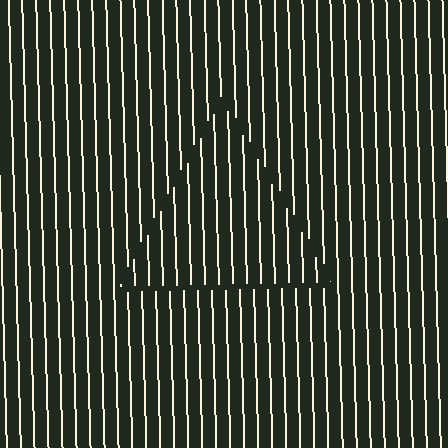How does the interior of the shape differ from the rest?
The interior of the shape contains the same grating, shifted by half a period — the contour is defined by the phase discontinuity where line-ends from the inner and outer gratings abut.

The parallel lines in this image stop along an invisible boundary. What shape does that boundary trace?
An illusory triangle. The interior of the shape contains the same grating, shifted by half a period — the contour is defined by the phase discontinuity where line-ends from the inner and outer gratings abut.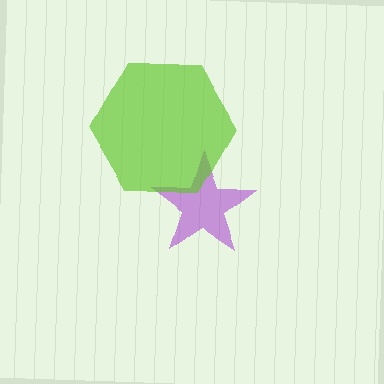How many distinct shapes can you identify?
There are 2 distinct shapes: a purple star, a lime hexagon.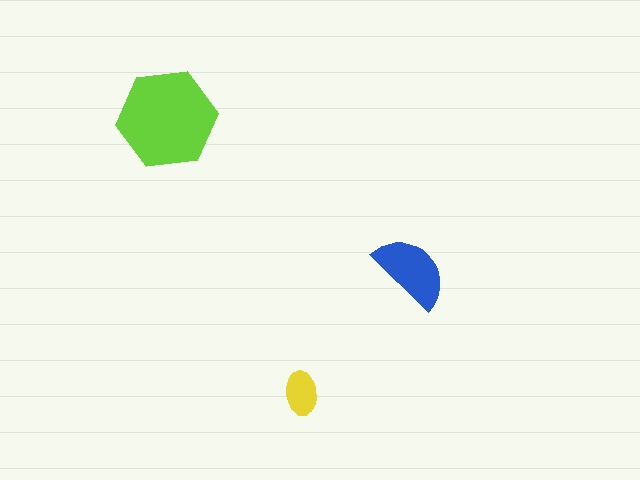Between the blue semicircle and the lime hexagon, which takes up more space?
The lime hexagon.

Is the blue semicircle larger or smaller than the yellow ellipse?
Larger.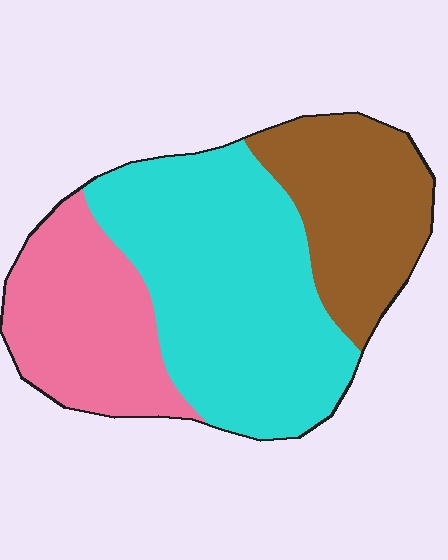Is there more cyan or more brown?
Cyan.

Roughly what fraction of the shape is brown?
Brown covers about 25% of the shape.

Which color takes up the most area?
Cyan, at roughly 50%.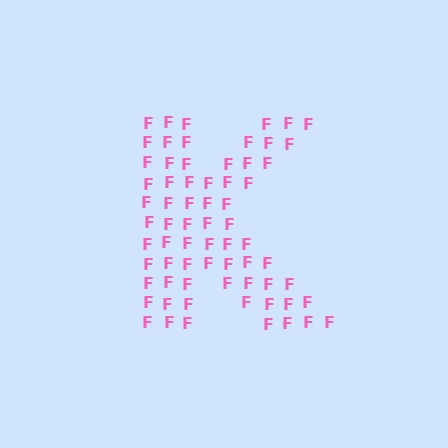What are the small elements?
The small elements are letter F's.